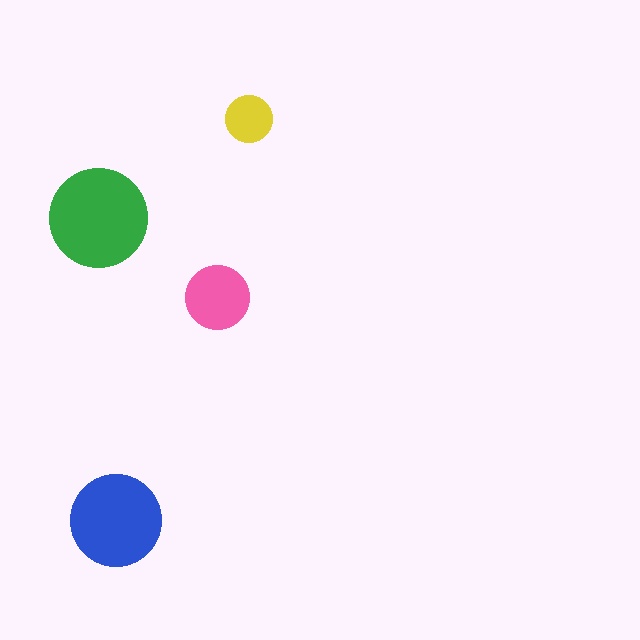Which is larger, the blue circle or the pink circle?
The blue one.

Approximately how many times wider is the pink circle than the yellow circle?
About 1.5 times wider.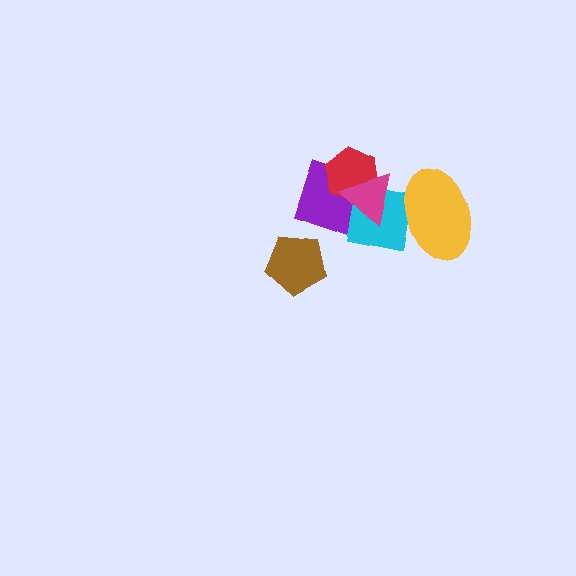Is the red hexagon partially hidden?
Yes, it is partially covered by another shape.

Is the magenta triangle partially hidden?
No, no other shape covers it.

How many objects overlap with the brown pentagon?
0 objects overlap with the brown pentagon.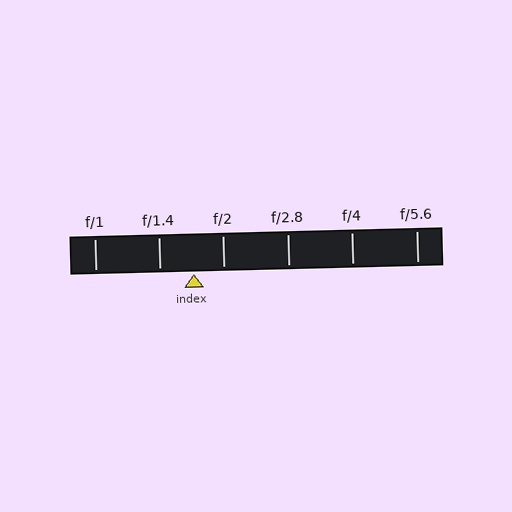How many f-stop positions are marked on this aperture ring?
There are 6 f-stop positions marked.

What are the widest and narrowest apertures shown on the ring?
The widest aperture shown is f/1 and the narrowest is f/5.6.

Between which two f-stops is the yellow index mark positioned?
The index mark is between f/1.4 and f/2.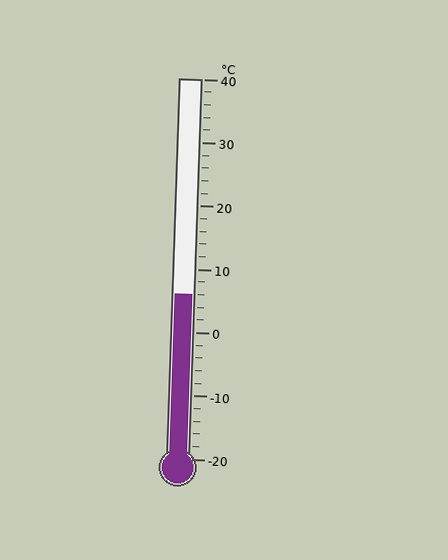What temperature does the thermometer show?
The thermometer shows approximately 6°C.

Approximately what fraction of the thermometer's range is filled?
The thermometer is filled to approximately 45% of its range.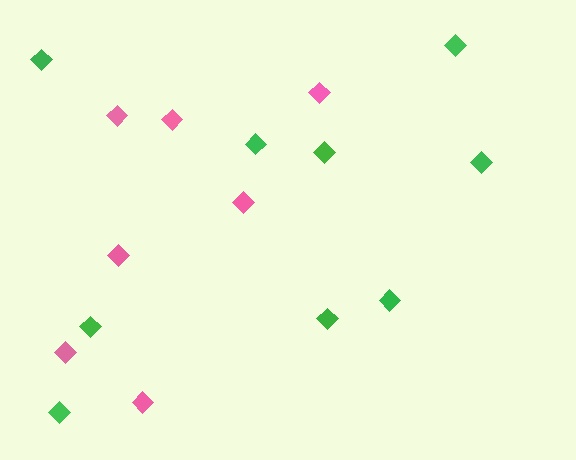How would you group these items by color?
There are 2 groups: one group of green diamonds (9) and one group of pink diamonds (7).